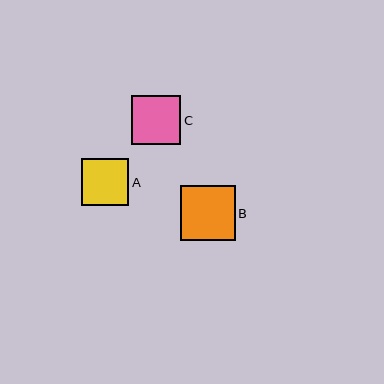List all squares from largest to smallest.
From largest to smallest: B, C, A.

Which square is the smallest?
Square A is the smallest with a size of approximately 47 pixels.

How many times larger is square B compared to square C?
Square B is approximately 1.1 times the size of square C.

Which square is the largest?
Square B is the largest with a size of approximately 55 pixels.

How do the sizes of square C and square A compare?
Square C and square A are approximately the same size.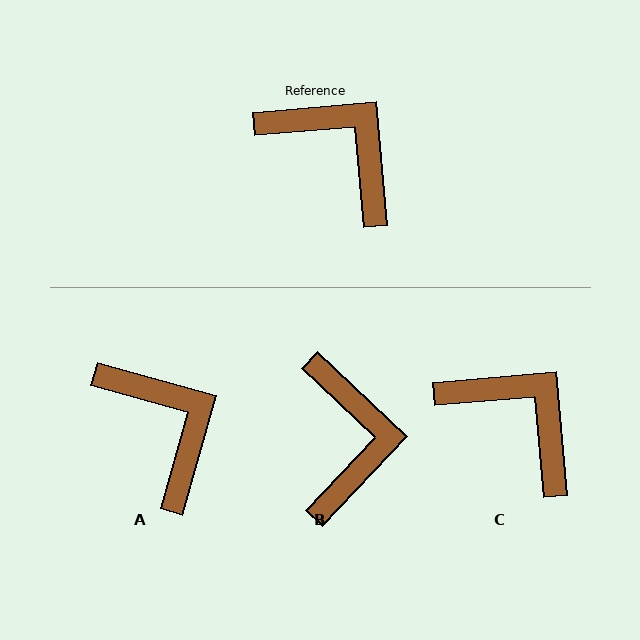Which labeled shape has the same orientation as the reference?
C.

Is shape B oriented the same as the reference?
No, it is off by about 49 degrees.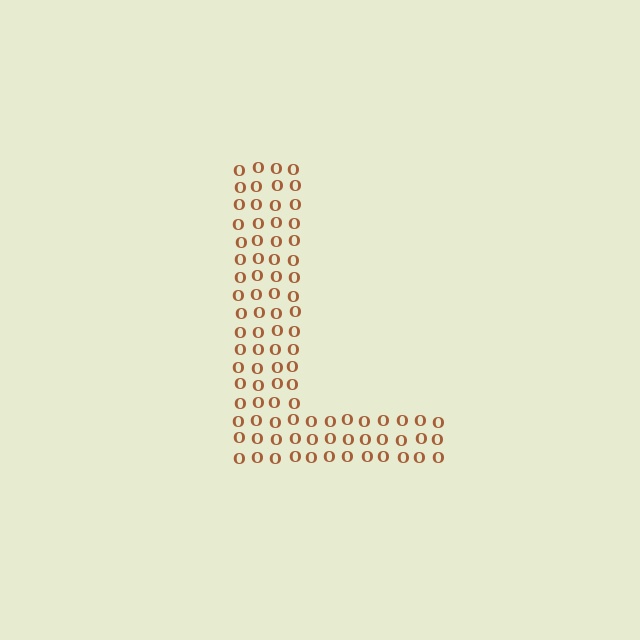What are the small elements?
The small elements are letter O's.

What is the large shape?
The large shape is the letter L.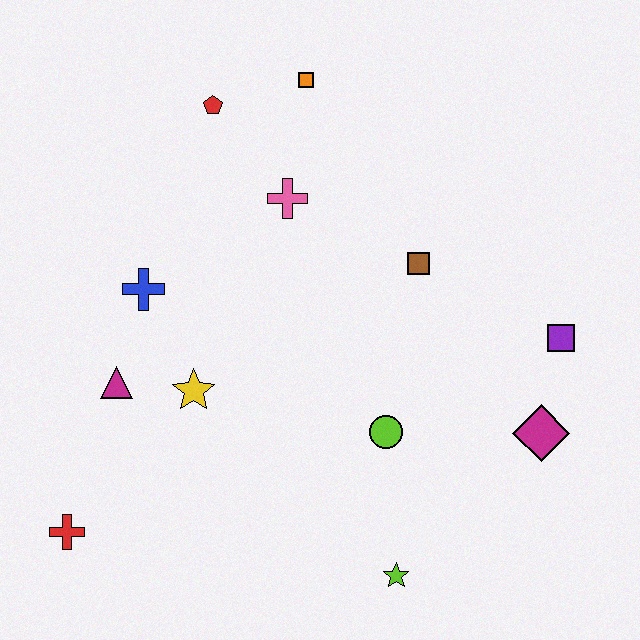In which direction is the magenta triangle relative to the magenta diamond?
The magenta triangle is to the left of the magenta diamond.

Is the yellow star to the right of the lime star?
No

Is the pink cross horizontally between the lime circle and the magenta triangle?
Yes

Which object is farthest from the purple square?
The red cross is farthest from the purple square.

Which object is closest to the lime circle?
The lime star is closest to the lime circle.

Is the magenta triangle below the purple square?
Yes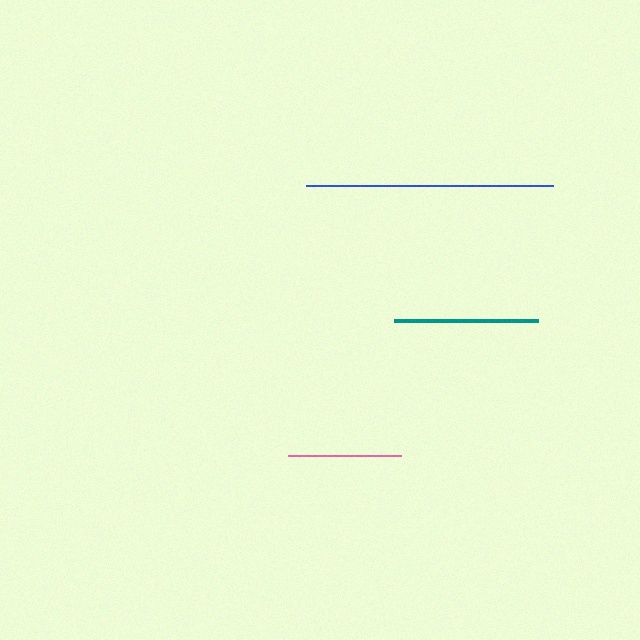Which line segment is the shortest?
The pink line is the shortest at approximately 113 pixels.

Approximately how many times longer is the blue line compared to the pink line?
The blue line is approximately 2.2 times the length of the pink line.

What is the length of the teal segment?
The teal segment is approximately 143 pixels long.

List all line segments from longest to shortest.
From longest to shortest: blue, teal, pink.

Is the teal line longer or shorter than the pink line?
The teal line is longer than the pink line.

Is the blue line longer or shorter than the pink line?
The blue line is longer than the pink line.